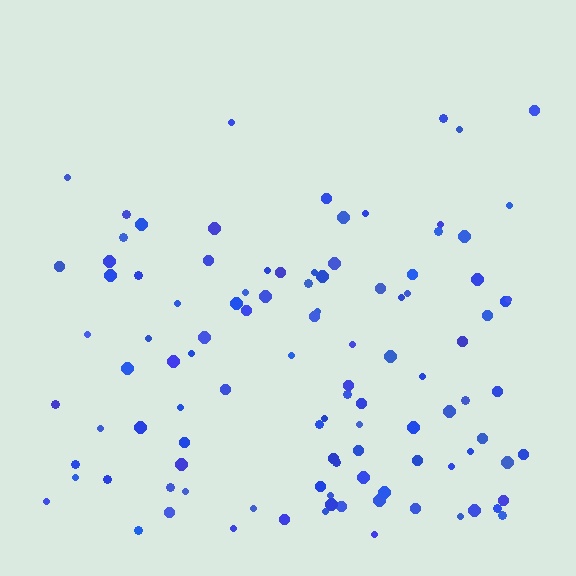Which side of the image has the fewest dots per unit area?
The top.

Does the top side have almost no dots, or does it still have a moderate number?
Still a moderate number, just noticeably fewer than the bottom.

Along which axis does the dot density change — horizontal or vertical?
Vertical.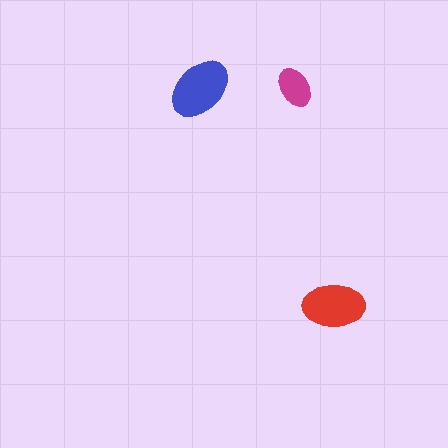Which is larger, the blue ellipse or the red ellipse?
The blue one.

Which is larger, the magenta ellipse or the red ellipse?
The red one.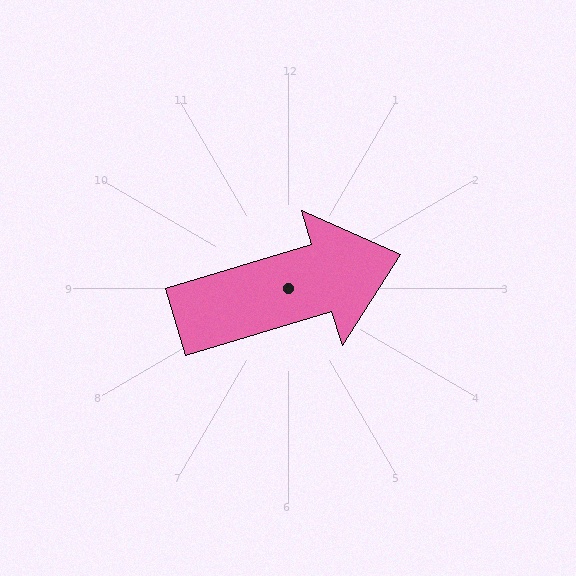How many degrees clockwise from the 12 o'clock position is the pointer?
Approximately 73 degrees.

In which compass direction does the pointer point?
East.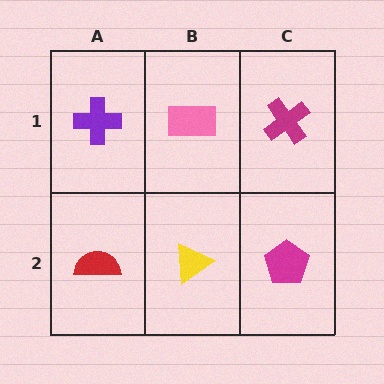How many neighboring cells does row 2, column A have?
2.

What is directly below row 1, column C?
A magenta pentagon.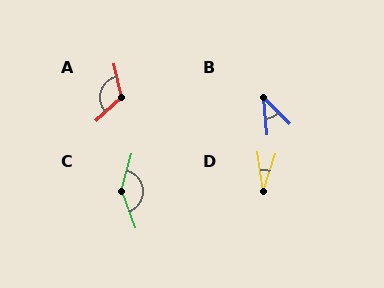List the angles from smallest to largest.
D (26°), B (39°), A (119°), C (144°).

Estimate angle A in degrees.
Approximately 119 degrees.